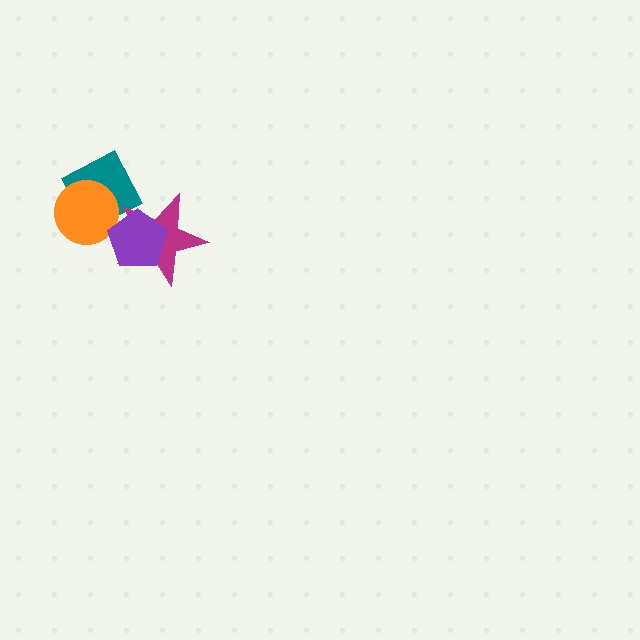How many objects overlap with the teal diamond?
3 objects overlap with the teal diamond.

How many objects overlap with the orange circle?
1 object overlaps with the orange circle.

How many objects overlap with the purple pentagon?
2 objects overlap with the purple pentagon.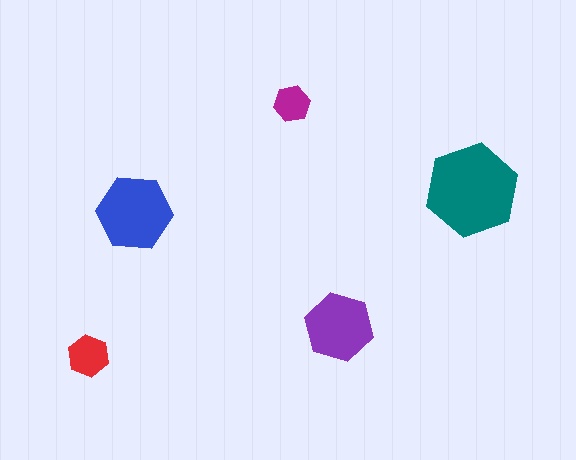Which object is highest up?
The magenta hexagon is topmost.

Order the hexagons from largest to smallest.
the teal one, the blue one, the purple one, the red one, the magenta one.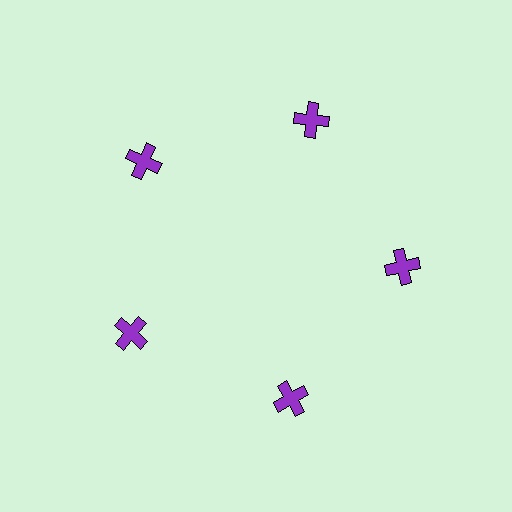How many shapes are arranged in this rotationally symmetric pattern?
There are 5 shapes, arranged in 5 groups of 1.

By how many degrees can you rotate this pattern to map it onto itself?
The pattern maps onto itself every 72 degrees of rotation.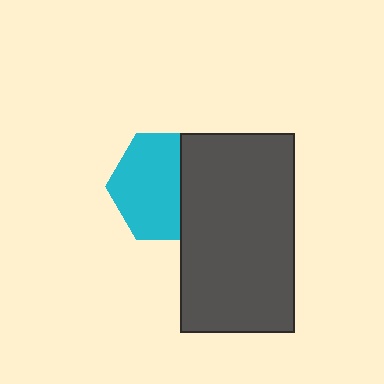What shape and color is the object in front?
The object in front is a dark gray rectangle.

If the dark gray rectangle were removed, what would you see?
You would see the complete cyan hexagon.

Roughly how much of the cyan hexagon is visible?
About half of it is visible (roughly 63%).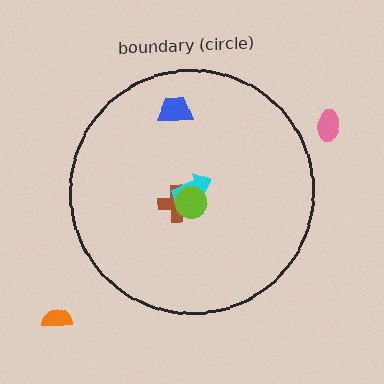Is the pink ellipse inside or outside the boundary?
Outside.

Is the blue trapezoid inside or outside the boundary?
Inside.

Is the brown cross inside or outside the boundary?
Inside.